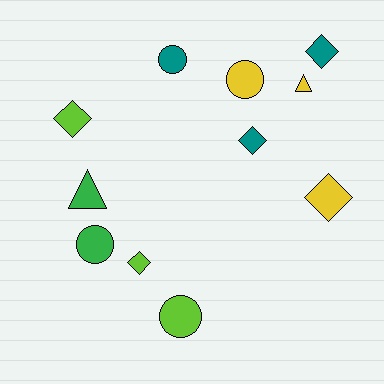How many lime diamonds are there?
There are 2 lime diamonds.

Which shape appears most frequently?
Diamond, with 5 objects.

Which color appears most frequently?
Lime, with 3 objects.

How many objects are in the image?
There are 11 objects.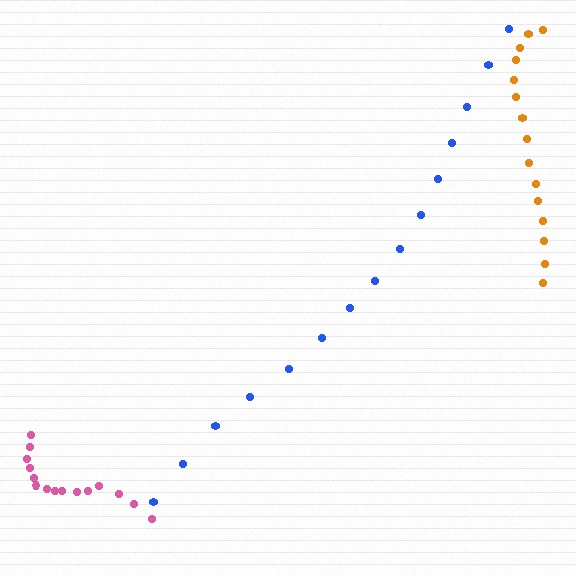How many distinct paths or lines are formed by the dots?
There are 3 distinct paths.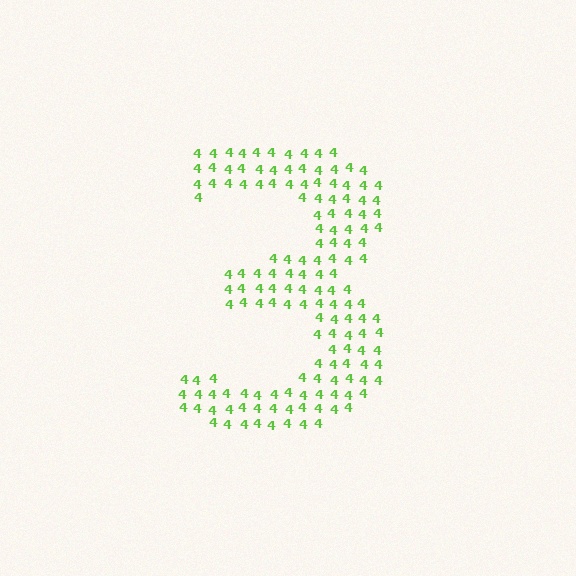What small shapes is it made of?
It is made of small digit 4's.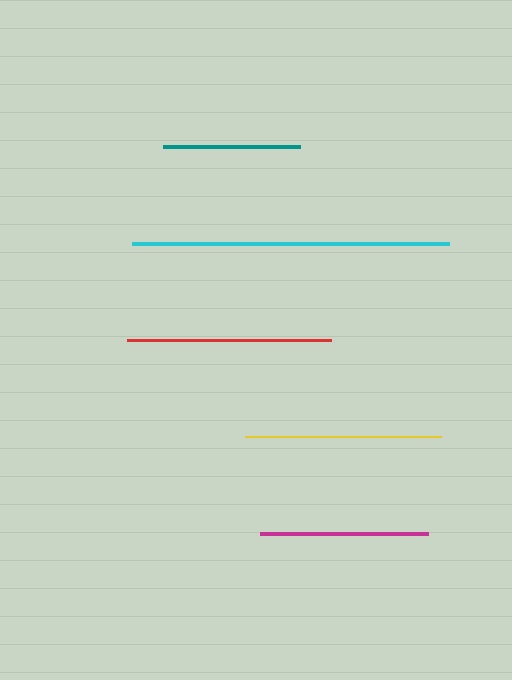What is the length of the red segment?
The red segment is approximately 204 pixels long.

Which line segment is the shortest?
The teal line is the shortest at approximately 137 pixels.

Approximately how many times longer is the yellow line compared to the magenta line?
The yellow line is approximately 1.2 times the length of the magenta line.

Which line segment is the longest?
The cyan line is the longest at approximately 317 pixels.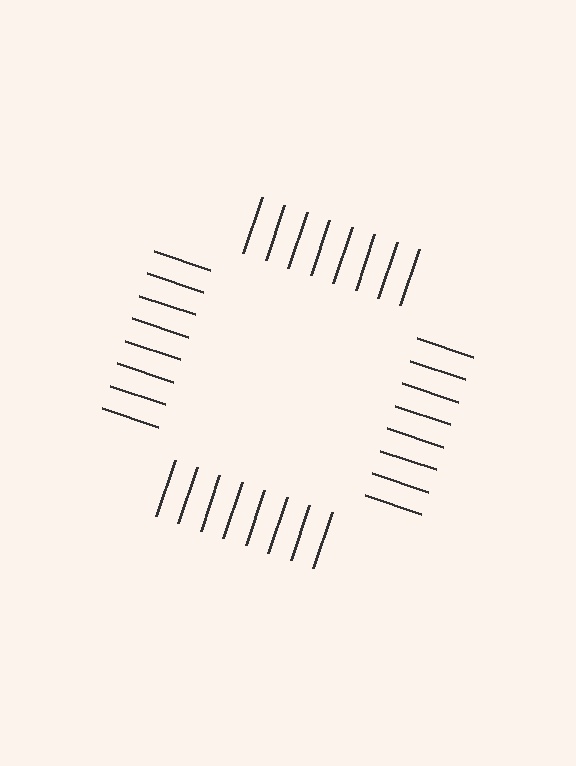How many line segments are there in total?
32 — 8 along each of the 4 edges.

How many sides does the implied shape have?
4 sides — the line-ends trace a square.